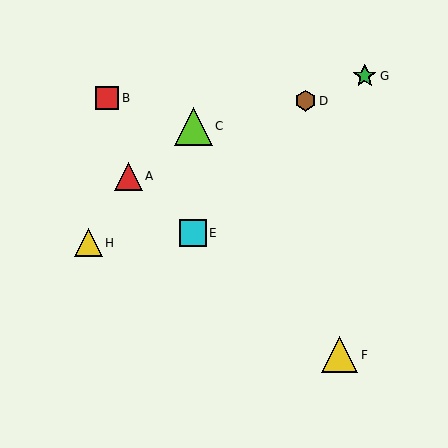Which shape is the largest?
The lime triangle (labeled C) is the largest.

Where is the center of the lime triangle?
The center of the lime triangle is at (193, 126).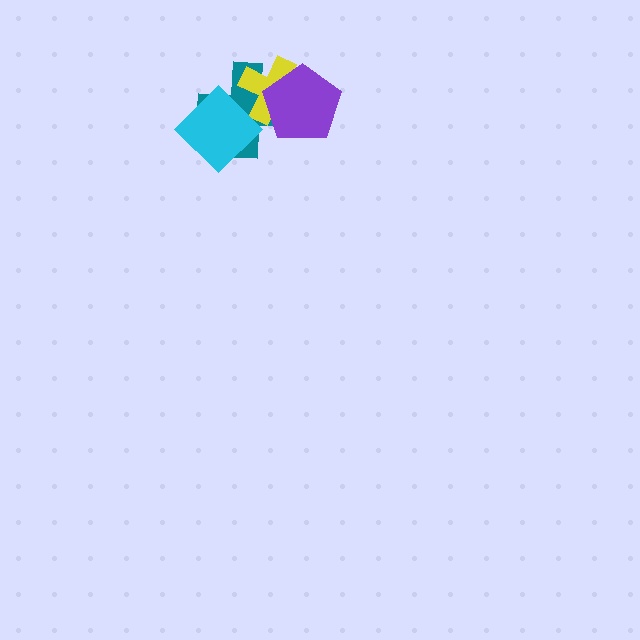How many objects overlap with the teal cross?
3 objects overlap with the teal cross.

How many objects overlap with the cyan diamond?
2 objects overlap with the cyan diamond.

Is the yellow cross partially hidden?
Yes, it is partially covered by another shape.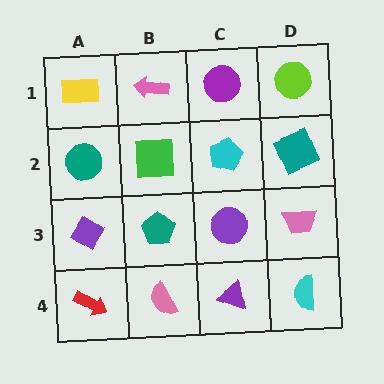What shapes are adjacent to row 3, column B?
A green square (row 2, column B), a pink semicircle (row 4, column B), a purple diamond (row 3, column A), a purple circle (row 3, column C).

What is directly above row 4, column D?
A pink trapezoid.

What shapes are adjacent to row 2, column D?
A lime circle (row 1, column D), a pink trapezoid (row 3, column D), a cyan pentagon (row 2, column C).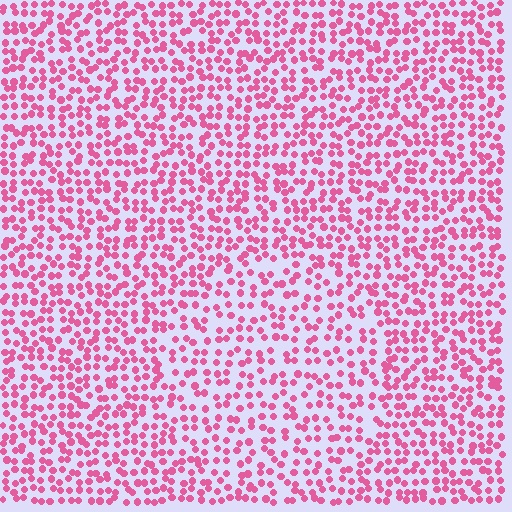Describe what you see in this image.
The image contains small pink elements arranged at two different densities. A circle-shaped region is visible where the elements are less densely packed than the surrounding area.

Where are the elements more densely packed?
The elements are more densely packed outside the circle boundary.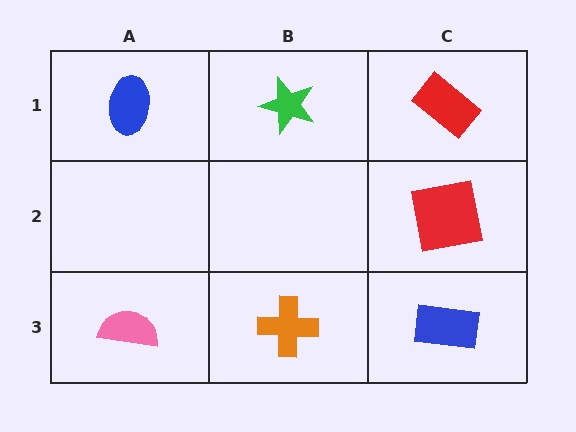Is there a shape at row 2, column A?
No, that cell is empty.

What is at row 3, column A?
A pink semicircle.